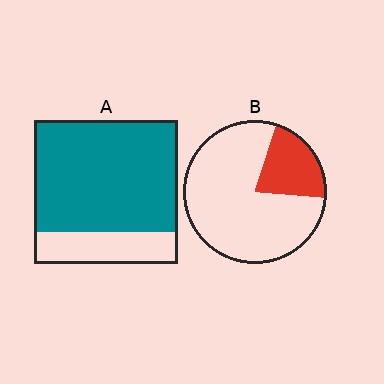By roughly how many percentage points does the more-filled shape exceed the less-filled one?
By roughly 55 percentage points (A over B).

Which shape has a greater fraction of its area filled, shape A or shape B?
Shape A.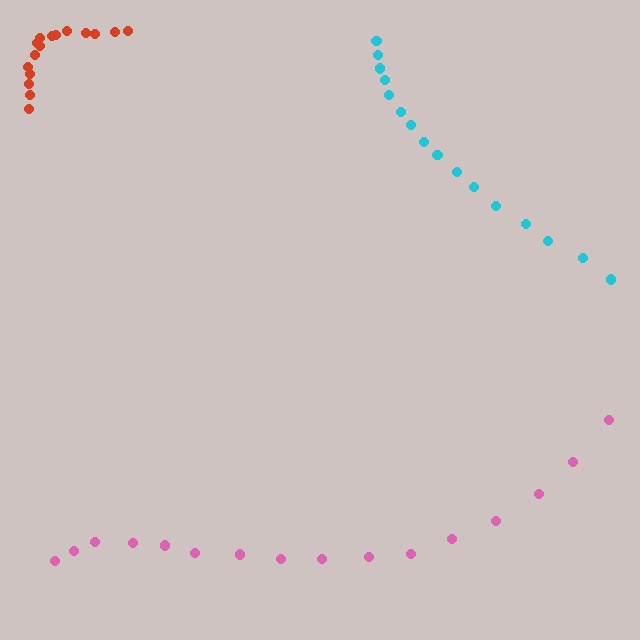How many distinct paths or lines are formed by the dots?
There are 3 distinct paths.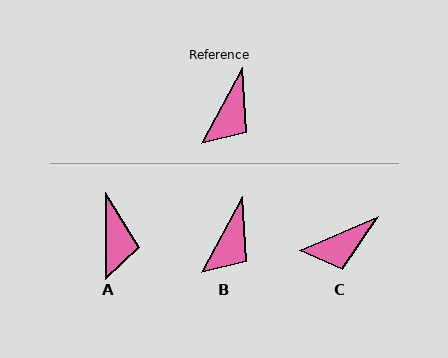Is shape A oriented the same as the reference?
No, it is off by about 29 degrees.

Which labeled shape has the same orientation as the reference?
B.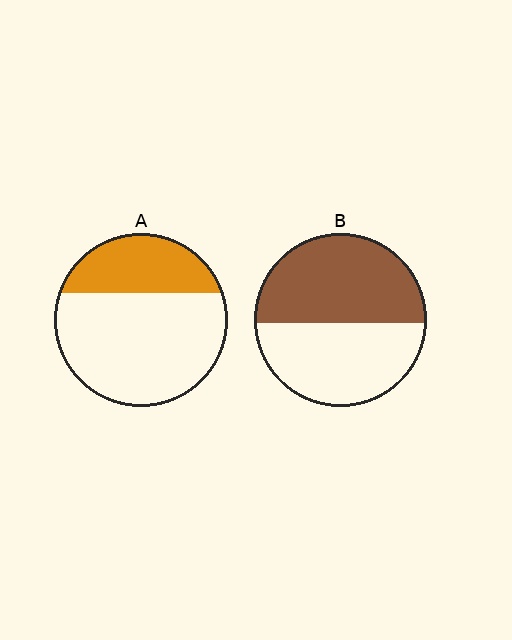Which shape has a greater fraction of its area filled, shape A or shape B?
Shape B.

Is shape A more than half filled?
No.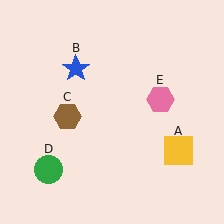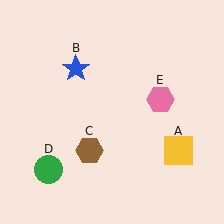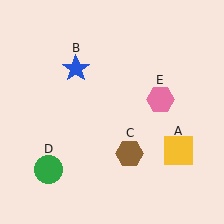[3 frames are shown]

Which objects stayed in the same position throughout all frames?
Yellow square (object A) and blue star (object B) and green circle (object D) and pink hexagon (object E) remained stationary.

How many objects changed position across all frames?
1 object changed position: brown hexagon (object C).